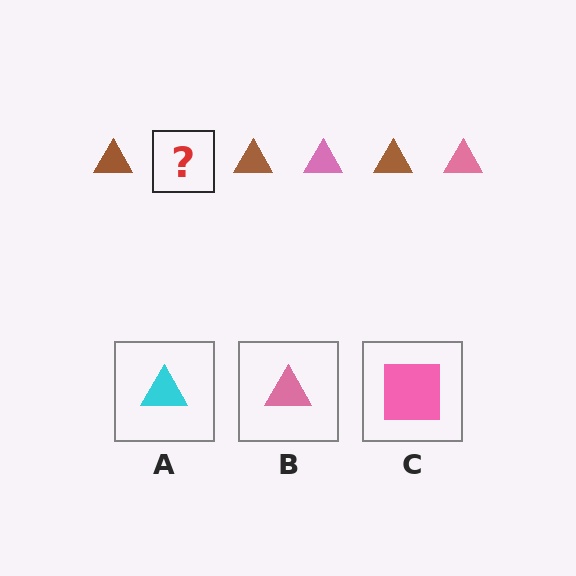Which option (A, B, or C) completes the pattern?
B.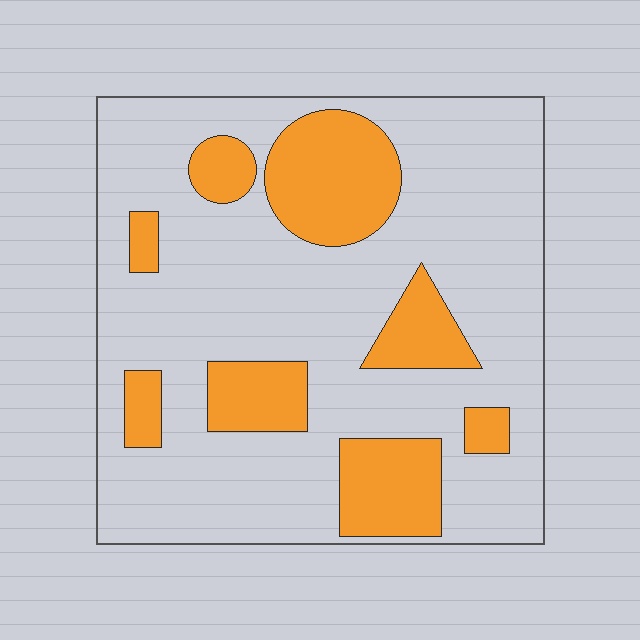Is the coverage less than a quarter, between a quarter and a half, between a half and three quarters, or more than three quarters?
Less than a quarter.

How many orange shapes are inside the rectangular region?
8.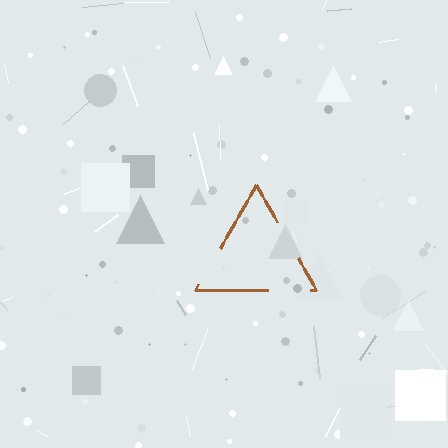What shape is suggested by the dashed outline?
The dashed outline suggests a triangle.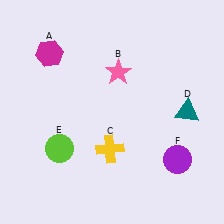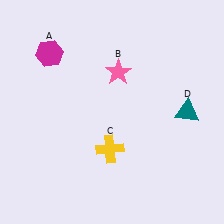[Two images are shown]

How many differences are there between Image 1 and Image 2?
There are 2 differences between the two images.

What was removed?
The purple circle (F), the lime circle (E) were removed in Image 2.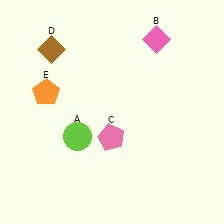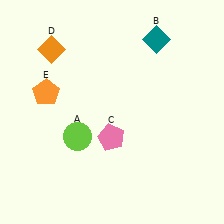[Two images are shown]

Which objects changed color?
B changed from pink to teal. D changed from brown to orange.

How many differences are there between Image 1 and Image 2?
There are 2 differences between the two images.